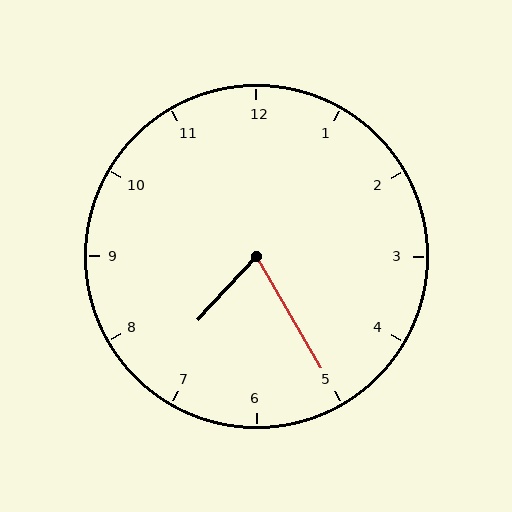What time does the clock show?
7:25.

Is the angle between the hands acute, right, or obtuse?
It is acute.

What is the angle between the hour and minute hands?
Approximately 72 degrees.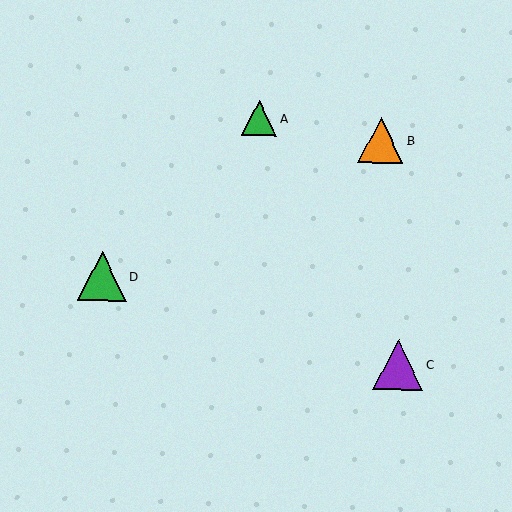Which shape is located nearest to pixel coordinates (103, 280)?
The green triangle (labeled D) at (102, 276) is nearest to that location.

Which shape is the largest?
The purple triangle (labeled C) is the largest.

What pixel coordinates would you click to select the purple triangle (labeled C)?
Click at (398, 365) to select the purple triangle C.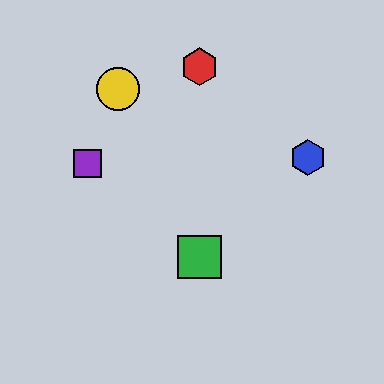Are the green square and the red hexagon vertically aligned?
Yes, both are at x≈199.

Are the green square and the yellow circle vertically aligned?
No, the green square is at x≈199 and the yellow circle is at x≈118.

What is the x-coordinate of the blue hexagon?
The blue hexagon is at x≈308.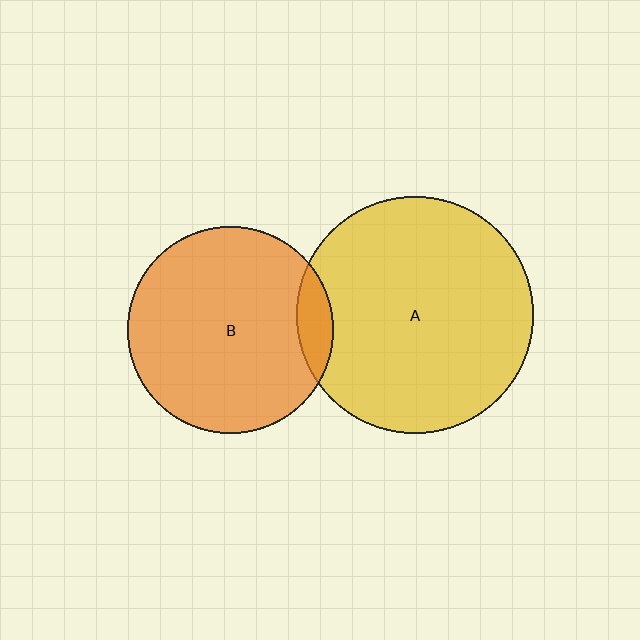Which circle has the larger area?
Circle A (yellow).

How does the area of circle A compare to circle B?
Approximately 1.3 times.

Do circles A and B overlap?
Yes.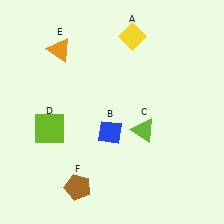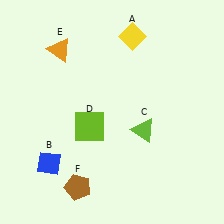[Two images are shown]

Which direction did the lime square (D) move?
The lime square (D) moved right.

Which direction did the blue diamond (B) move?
The blue diamond (B) moved left.